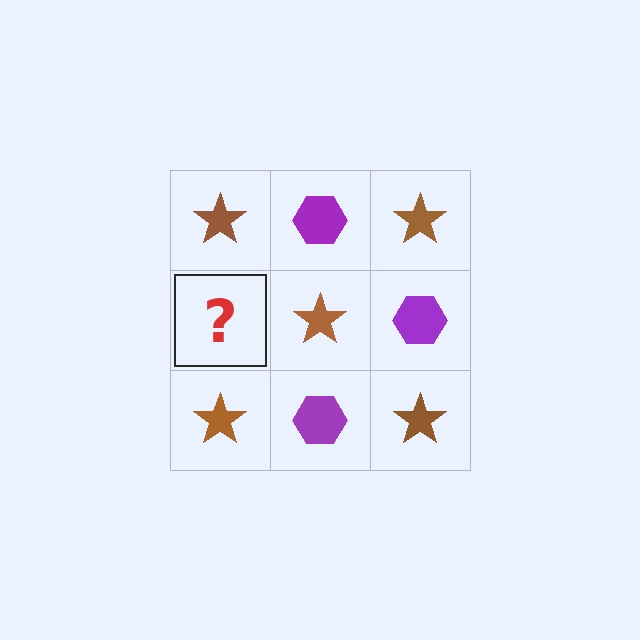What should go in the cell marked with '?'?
The missing cell should contain a purple hexagon.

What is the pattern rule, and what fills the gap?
The rule is that it alternates brown star and purple hexagon in a checkerboard pattern. The gap should be filled with a purple hexagon.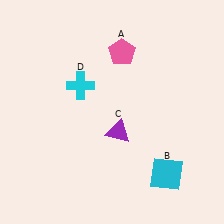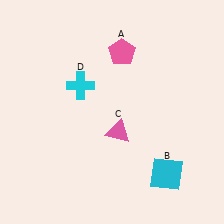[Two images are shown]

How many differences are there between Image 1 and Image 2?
There is 1 difference between the two images.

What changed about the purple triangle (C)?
In Image 1, C is purple. In Image 2, it changed to pink.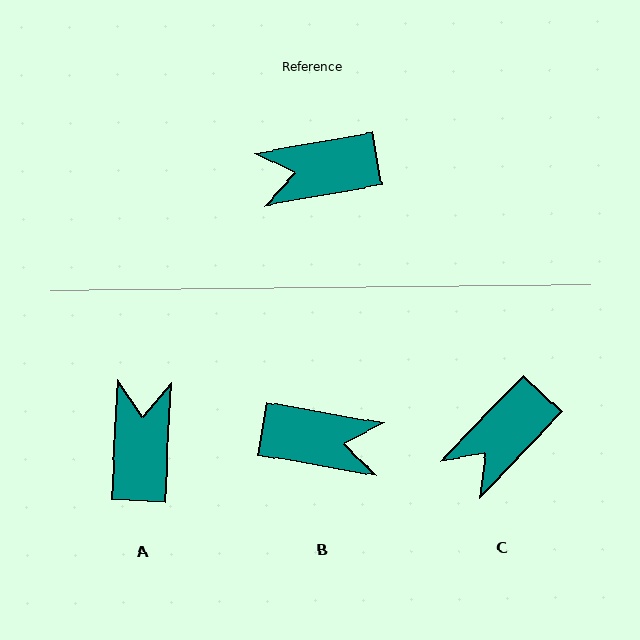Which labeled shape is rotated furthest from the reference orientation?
B, about 160 degrees away.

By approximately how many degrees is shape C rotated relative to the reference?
Approximately 36 degrees counter-clockwise.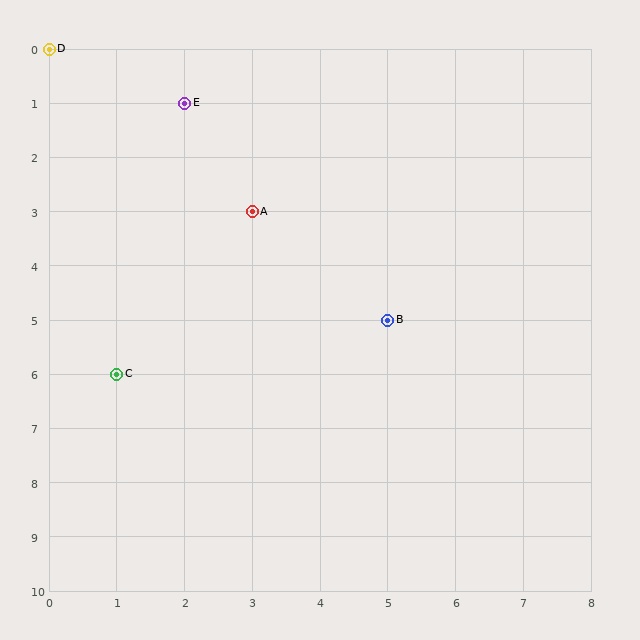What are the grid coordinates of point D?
Point D is at grid coordinates (0, 0).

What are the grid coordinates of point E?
Point E is at grid coordinates (2, 1).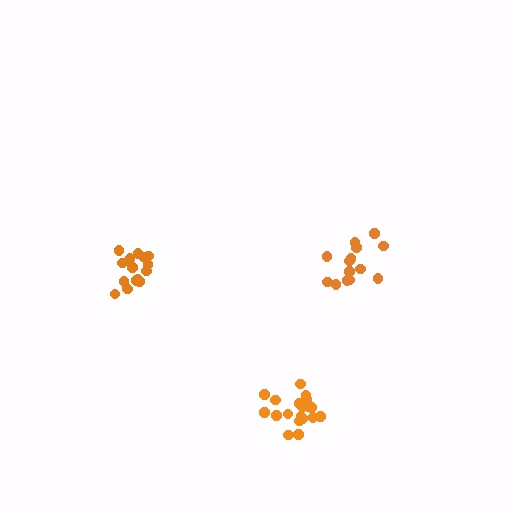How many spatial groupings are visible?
There are 3 spatial groupings.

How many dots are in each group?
Group 1: 15 dots, Group 2: 19 dots, Group 3: 15 dots (49 total).